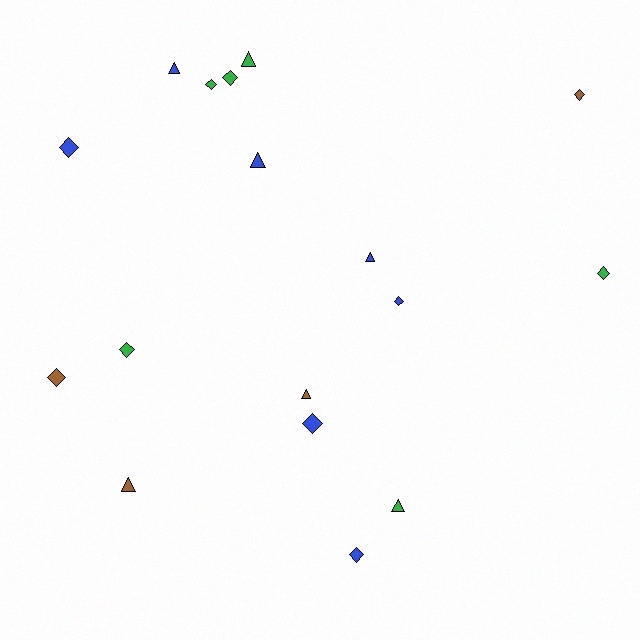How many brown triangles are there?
There are 2 brown triangles.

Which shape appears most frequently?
Diamond, with 10 objects.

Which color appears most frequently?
Blue, with 7 objects.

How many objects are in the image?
There are 17 objects.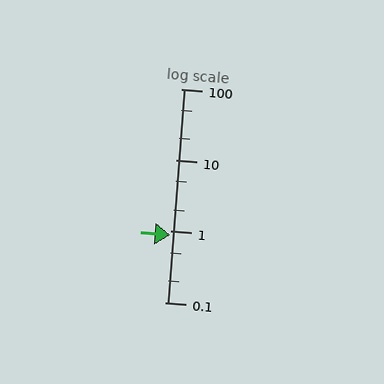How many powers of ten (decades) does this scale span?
The scale spans 3 decades, from 0.1 to 100.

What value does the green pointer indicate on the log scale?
The pointer indicates approximately 0.87.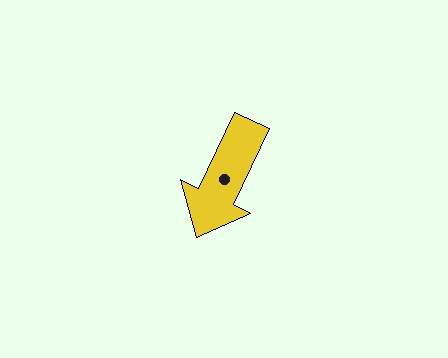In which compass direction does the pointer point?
Southwest.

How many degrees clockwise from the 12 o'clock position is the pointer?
Approximately 205 degrees.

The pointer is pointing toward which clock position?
Roughly 7 o'clock.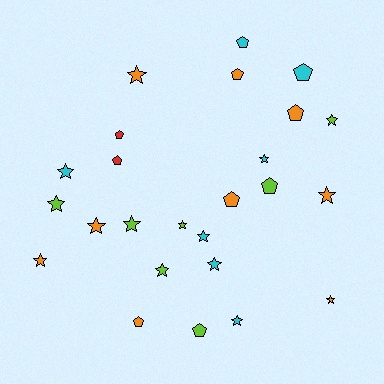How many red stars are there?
There are no red stars.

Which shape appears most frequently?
Star, with 15 objects.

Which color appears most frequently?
Orange, with 9 objects.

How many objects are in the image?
There are 25 objects.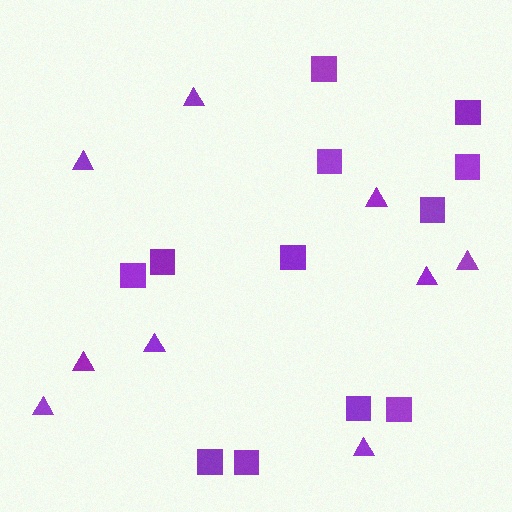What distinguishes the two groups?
There are 2 groups: one group of triangles (9) and one group of squares (12).